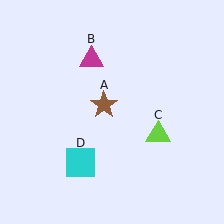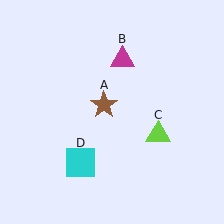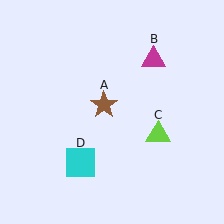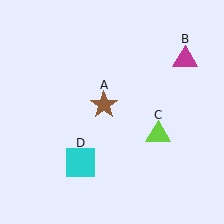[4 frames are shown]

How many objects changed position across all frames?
1 object changed position: magenta triangle (object B).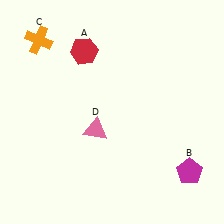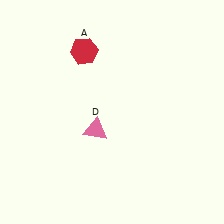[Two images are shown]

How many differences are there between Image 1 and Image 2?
There are 2 differences between the two images.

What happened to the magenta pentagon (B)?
The magenta pentagon (B) was removed in Image 2. It was in the bottom-right area of Image 1.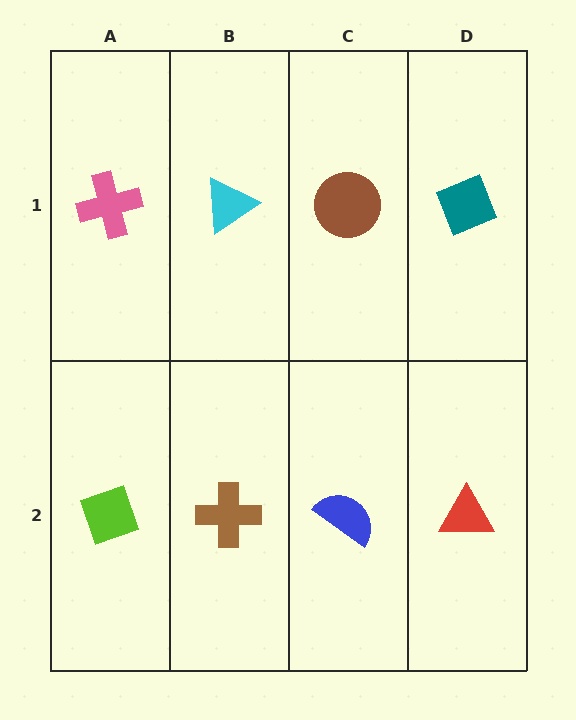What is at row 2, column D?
A red triangle.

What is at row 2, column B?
A brown cross.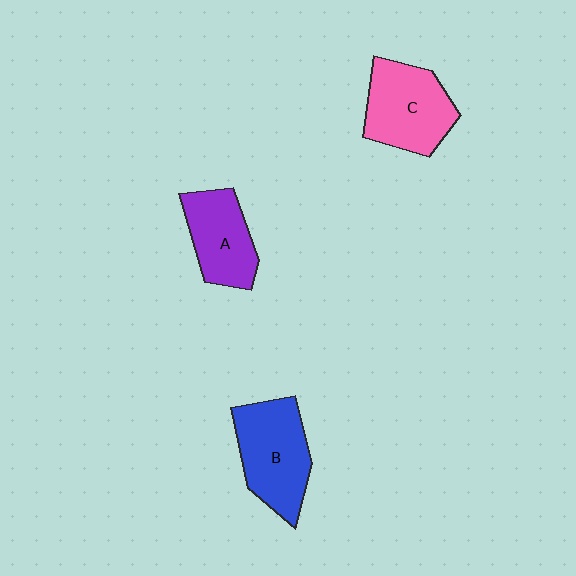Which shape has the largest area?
Shape B (blue).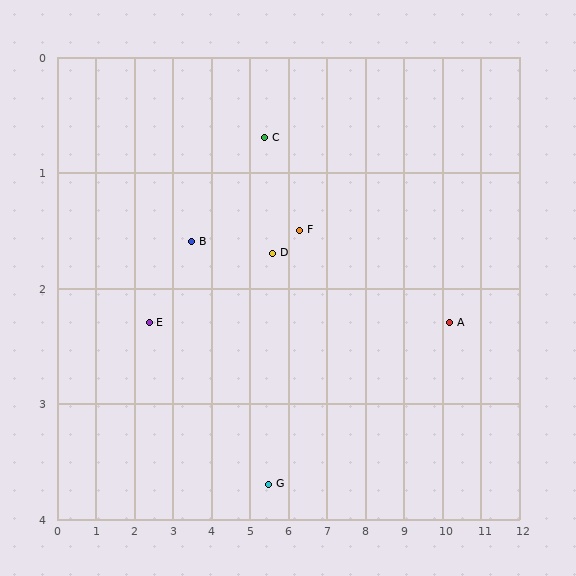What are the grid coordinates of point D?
Point D is at approximately (5.6, 1.7).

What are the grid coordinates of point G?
Point G is at approximately (5.5, 3.7).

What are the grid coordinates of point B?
Point B is at approximately (3.5, 1.6).